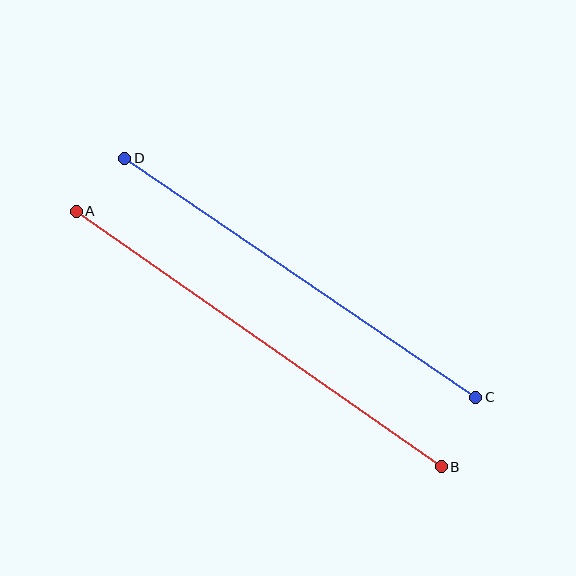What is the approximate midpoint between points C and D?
The midpoint is at approximately (300, 278) pixels.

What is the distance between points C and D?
The distance is approximately 425 pixels.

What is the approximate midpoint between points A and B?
The midpoint is at approximately (259, 339) pixels.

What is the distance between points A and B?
The distance is approximately 445 pixels.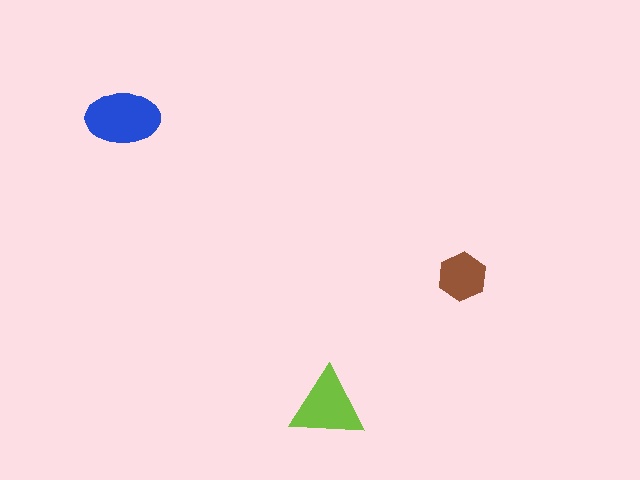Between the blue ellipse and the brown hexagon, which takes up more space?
The blue ellipse.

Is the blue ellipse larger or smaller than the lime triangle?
Larger.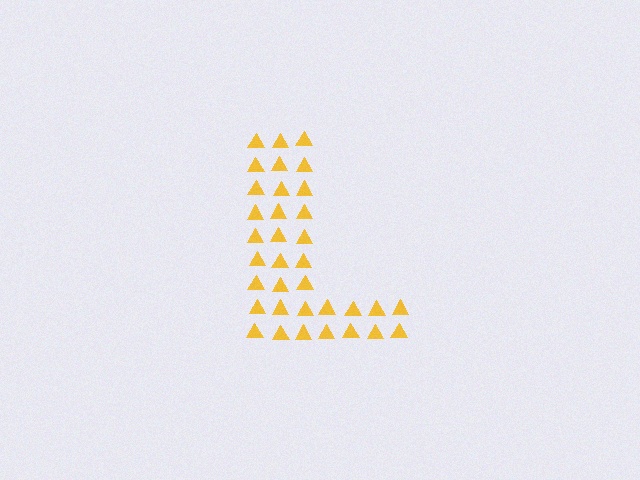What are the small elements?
The small elements are triangles.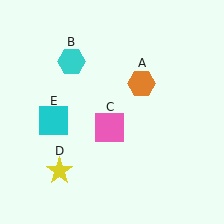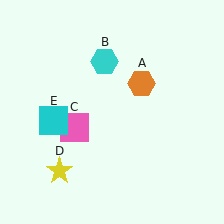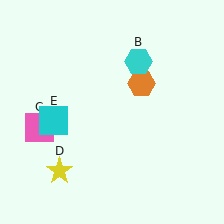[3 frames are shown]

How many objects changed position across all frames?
2 objects changed position: cyan hexagon (object B), pink square (object C).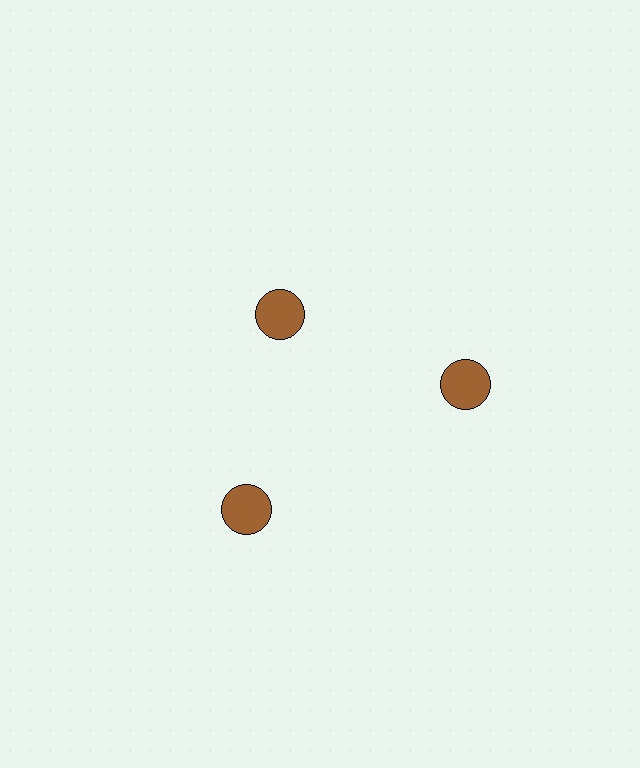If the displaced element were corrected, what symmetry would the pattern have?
It would have 3-fold rotational symmetry — the pattern would map onto itself every 120 degrees.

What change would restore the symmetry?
The symmetry would be restored by moving it outward, back onto the ring so that all 3 circles sit at equal angles and equal distance from the center.